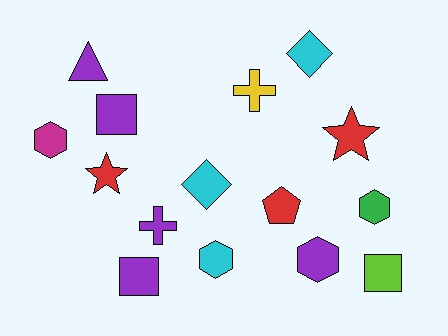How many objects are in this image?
There are 15 objects.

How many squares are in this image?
There are 3 squares.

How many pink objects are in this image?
There are no pink objects.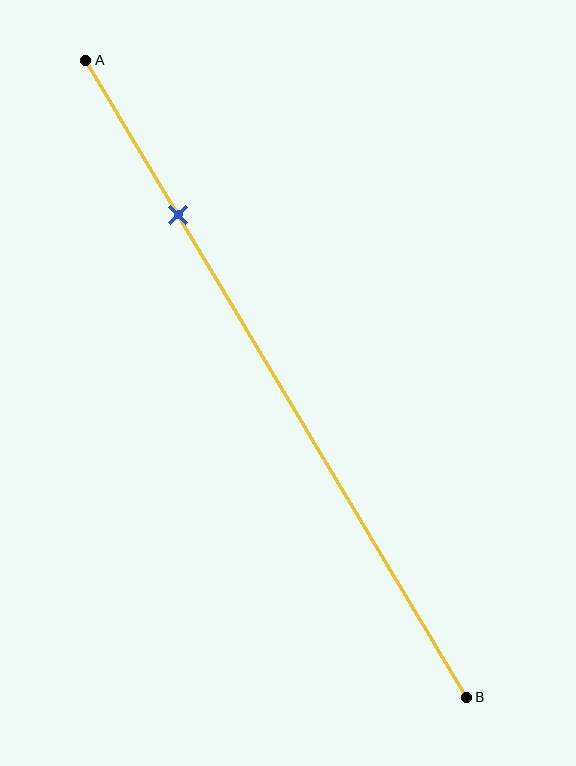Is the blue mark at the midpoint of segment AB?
No, the mark is at about 25% from A, not at the 50% midpoint.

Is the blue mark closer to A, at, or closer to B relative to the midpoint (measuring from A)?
The blue mark is closer to point A than the midpoint of segment AB.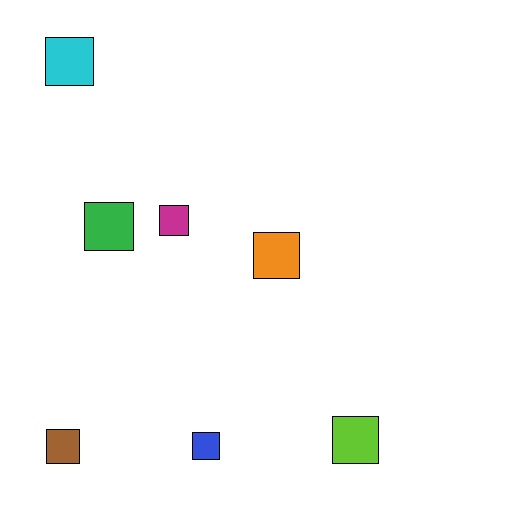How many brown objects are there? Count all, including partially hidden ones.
There is 1 brown object.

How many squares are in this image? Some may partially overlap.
There are 7 squares.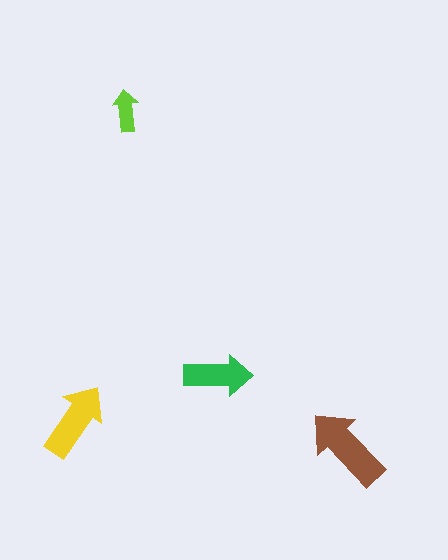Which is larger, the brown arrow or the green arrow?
The brown one.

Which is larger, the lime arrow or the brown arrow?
The brown one.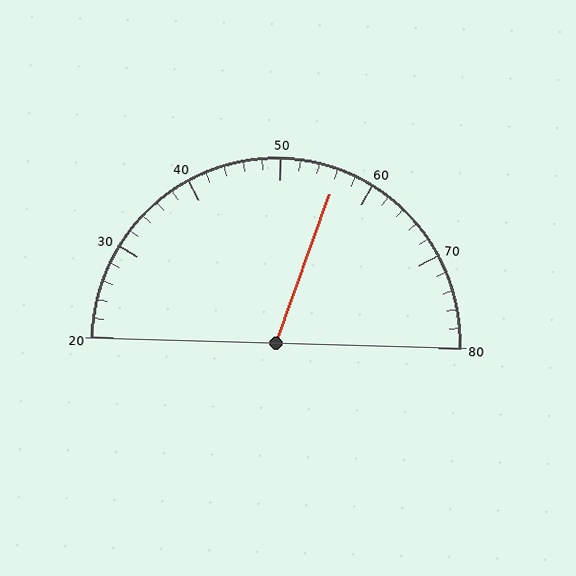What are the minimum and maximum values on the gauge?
The gauge ranges from 20 to 80.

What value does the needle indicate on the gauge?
The needle indicates approximately 56.